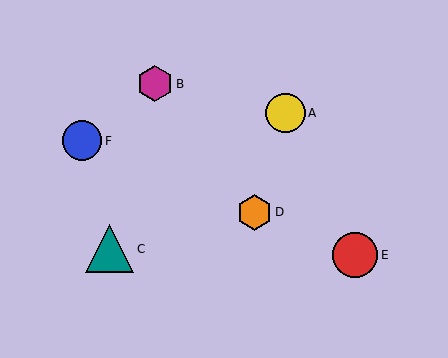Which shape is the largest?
The teal triangle (labeled C) is the largest.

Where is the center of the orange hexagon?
The center of the orange hexagon is at (255, 212).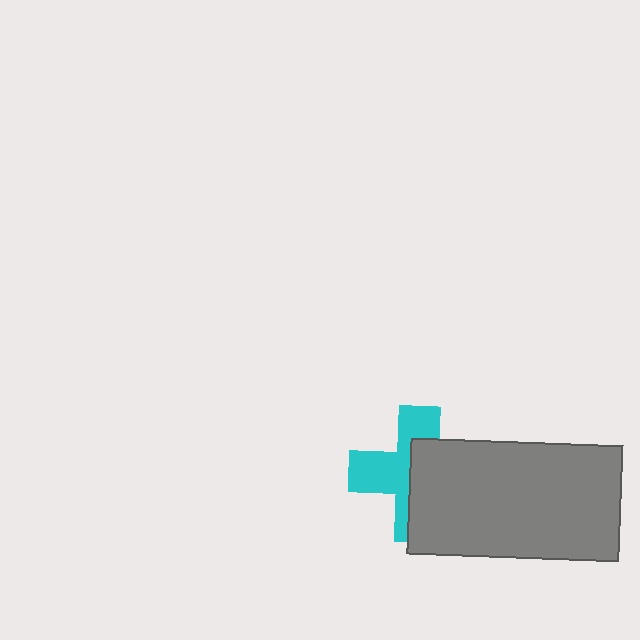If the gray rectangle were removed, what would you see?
You would see the complete cyan cross.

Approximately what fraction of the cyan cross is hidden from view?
Roughly 51% of the cyan cross is hidden behind the gray rectangle.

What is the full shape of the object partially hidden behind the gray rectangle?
The partially hidden object is a cyan cross.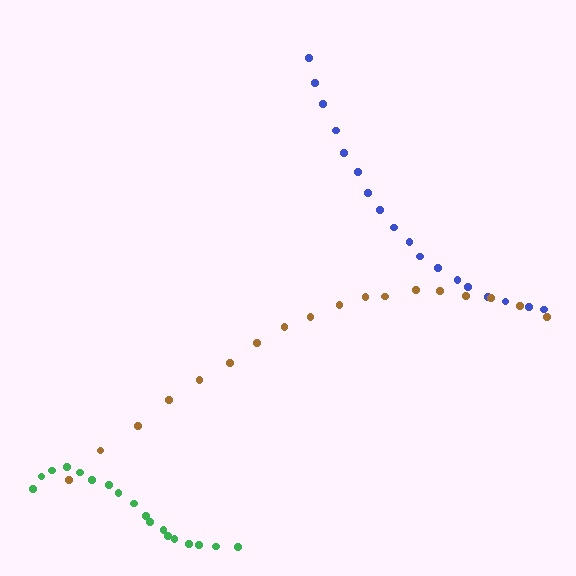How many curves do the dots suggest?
There are 3 distinct paths.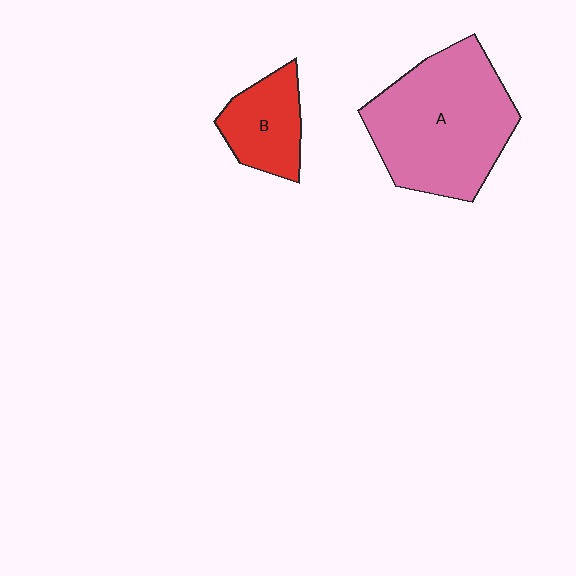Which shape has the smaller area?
Shape B (red).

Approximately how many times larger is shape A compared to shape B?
Approximately 2.4 times.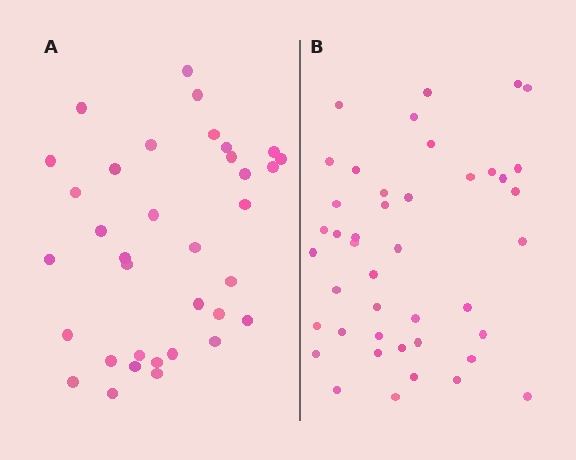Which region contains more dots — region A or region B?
Region B (the right region) has more dots.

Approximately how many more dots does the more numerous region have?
Region B has roughly 8 or so more dots than region A.